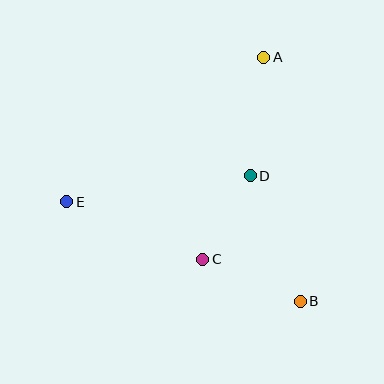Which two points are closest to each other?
Points C and D are closest to each other.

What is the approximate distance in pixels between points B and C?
The distance between B and C is approximately 106 pixels.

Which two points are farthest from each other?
Points B and E are farthest from each other.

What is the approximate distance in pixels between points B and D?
The distance between B and D is approximately 135 pixels.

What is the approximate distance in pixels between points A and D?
The distance between A and D is approximately 119 pixels.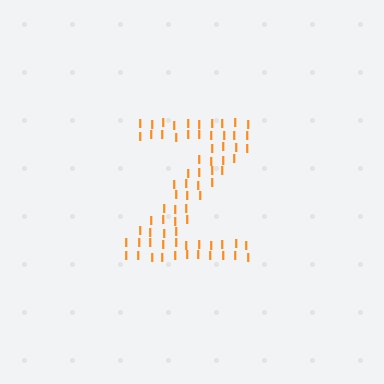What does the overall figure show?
The overall figure shows the letter Z.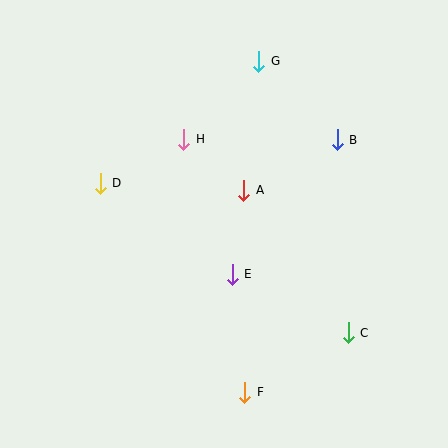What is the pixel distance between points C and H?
The distance between C and H is 255 pixels.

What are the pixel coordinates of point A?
Point A is at (244, 190).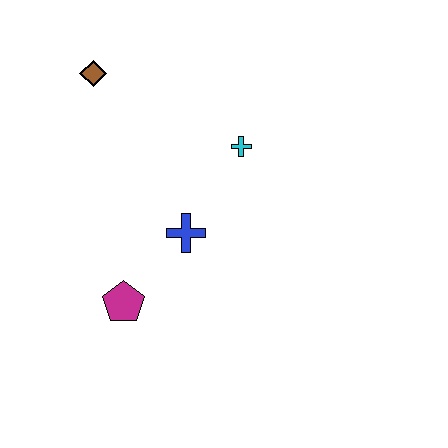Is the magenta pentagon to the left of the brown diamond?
No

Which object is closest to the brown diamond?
The cyan cross is closest to the brown diamond.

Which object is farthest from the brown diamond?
The magenta pentagon is farthest from the brown diamond.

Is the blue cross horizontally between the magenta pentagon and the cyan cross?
Yes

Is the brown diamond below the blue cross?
No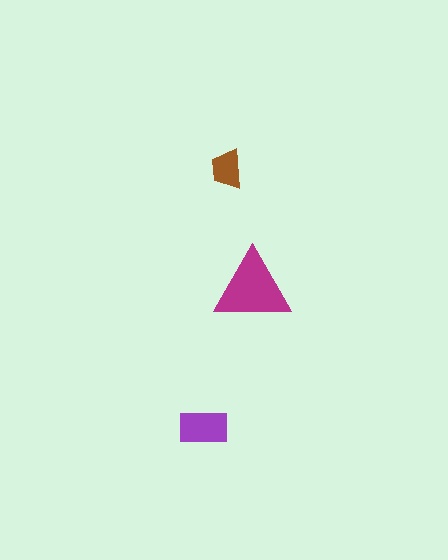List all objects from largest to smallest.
The magenta triangle, the purple rectangle, the brown trapezoid.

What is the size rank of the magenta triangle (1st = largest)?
1st.